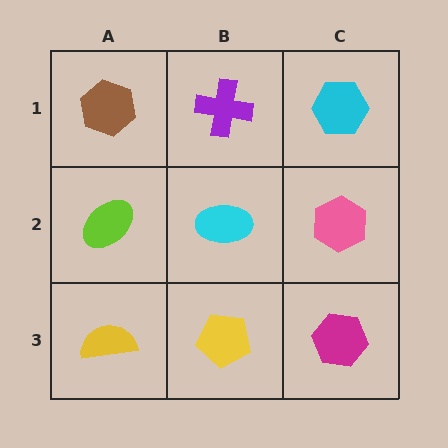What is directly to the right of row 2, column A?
A cyan ellipse.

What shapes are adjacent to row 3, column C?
A pink hexagon (row 2, column C), a yellow pentagon (row 3, column B).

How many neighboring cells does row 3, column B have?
3.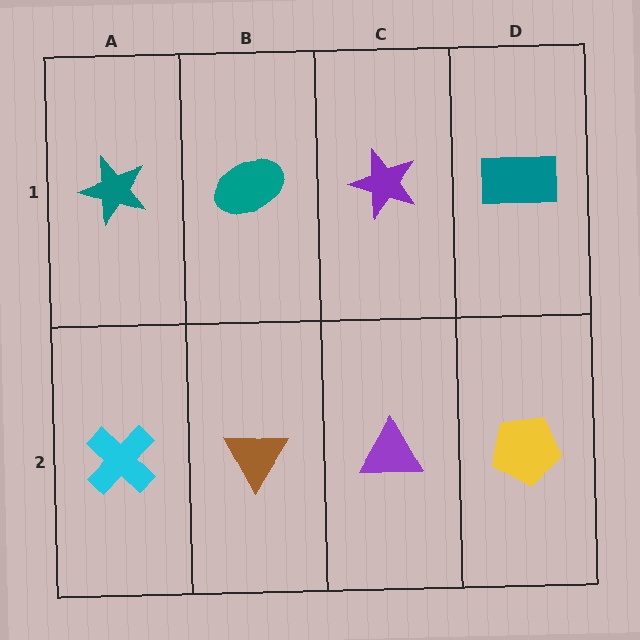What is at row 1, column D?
A teal rectangle.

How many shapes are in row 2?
4 shapes.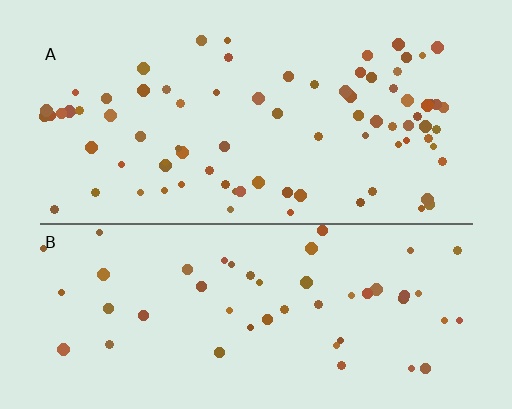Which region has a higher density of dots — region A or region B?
A (the top).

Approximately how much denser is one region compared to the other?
Approximately 1.6× — region A over region B.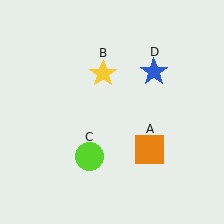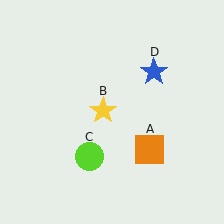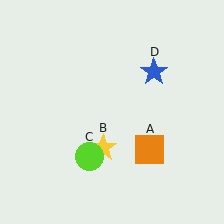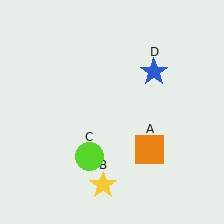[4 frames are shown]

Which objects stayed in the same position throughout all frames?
Orange square (object A) and lime circle (object C) and blue star (object D) remained stationary.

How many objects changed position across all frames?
1 object changed position: yellow star (object B).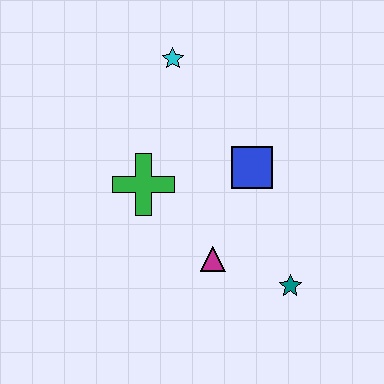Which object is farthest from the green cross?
The teal star is farthest from the green cross.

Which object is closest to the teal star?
The magenta triangle is closest to the teal star.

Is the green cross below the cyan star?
Yes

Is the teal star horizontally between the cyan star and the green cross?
No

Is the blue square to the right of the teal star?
No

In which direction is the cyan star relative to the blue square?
The cyan star is above the blue square.